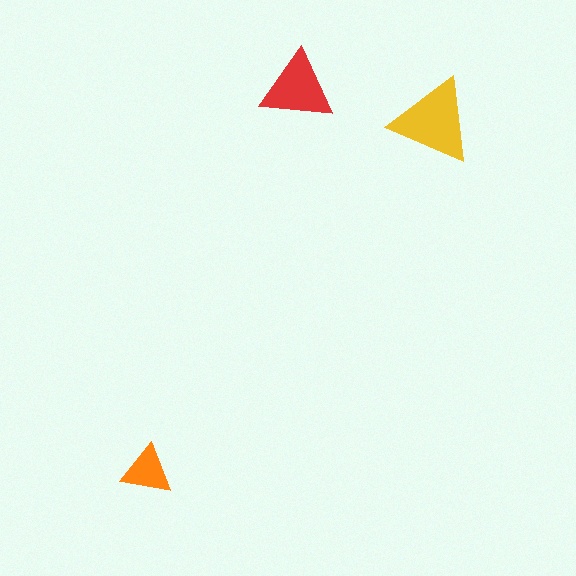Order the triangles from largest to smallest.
the yellow one, the red one, the orange one.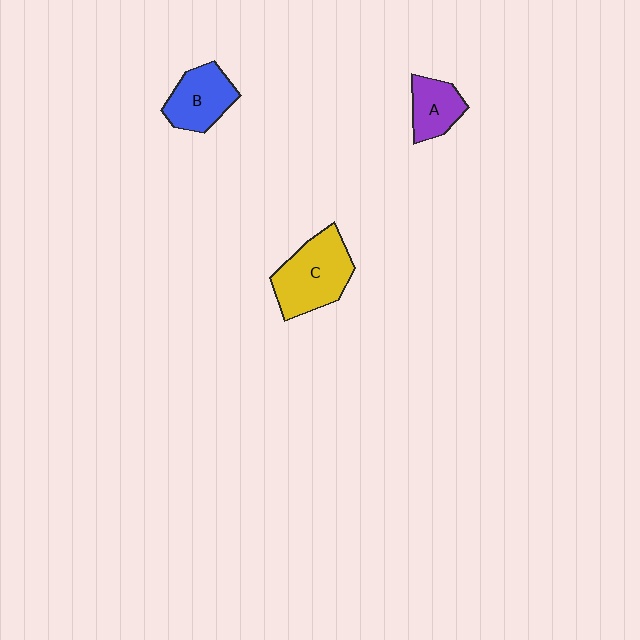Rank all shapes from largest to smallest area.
From largest to smallest: C (yellow), B (blue), A (purple).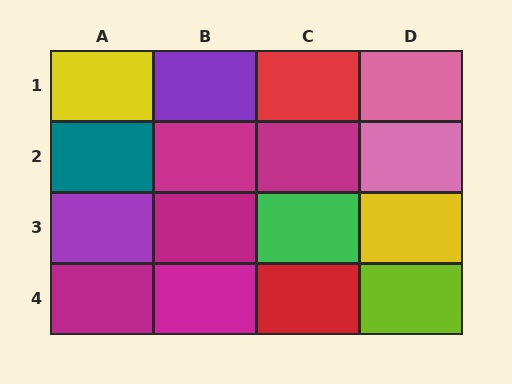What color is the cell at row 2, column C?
Magenta.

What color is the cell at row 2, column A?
Teal.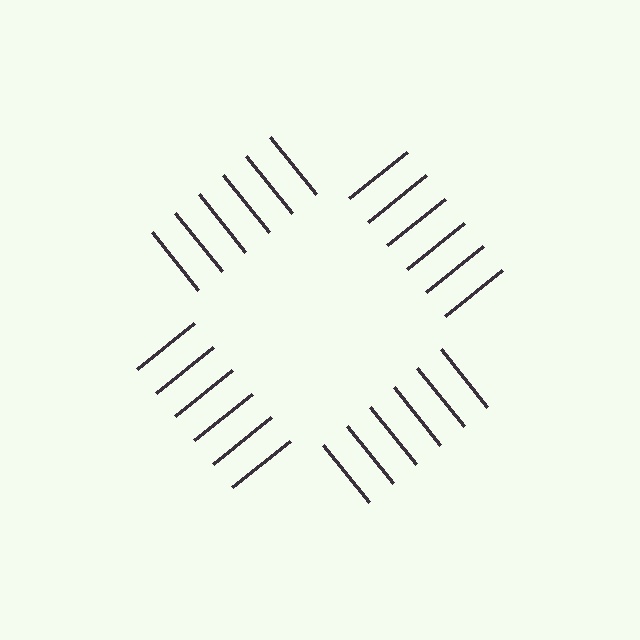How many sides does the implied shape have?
4 sides — the line-ends trace a square.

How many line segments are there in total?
24 — 6 along each of the 4 edges.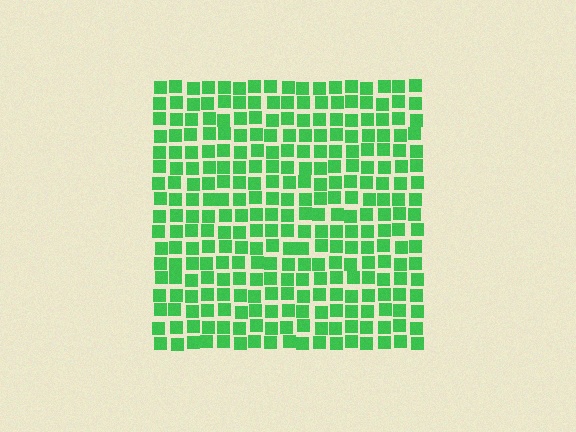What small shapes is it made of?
It is made of small squares.